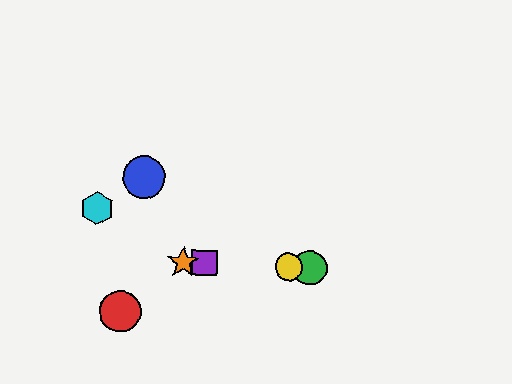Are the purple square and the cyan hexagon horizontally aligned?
No, the purple square is at y≈263 and the cyan hexagon is at y≈208.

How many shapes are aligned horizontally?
4 shapes (the green circle, the yellow circle, the purple square, the orange star) are aligned horizontally.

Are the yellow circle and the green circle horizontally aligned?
Yes, both are at y≈267.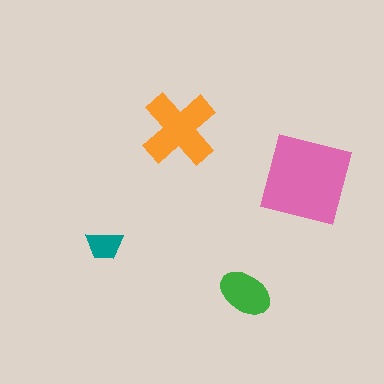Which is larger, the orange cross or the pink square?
The pink square.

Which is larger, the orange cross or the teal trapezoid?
The orange cross.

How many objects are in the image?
There are 4 objects in the image.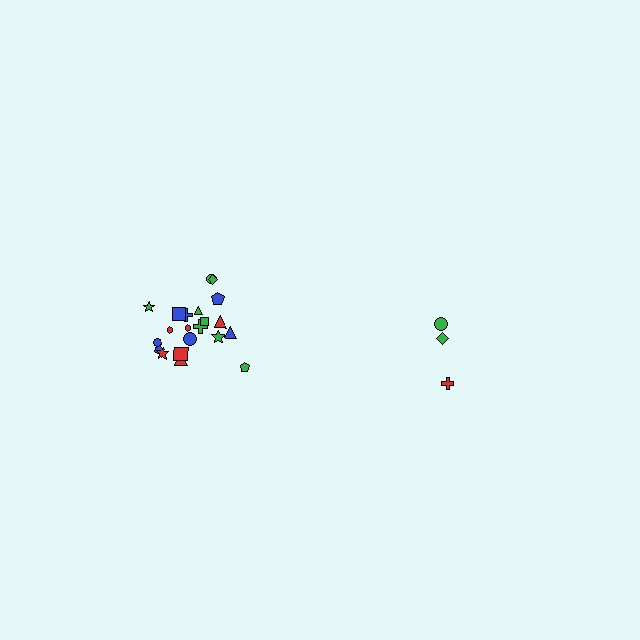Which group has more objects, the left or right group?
The left group.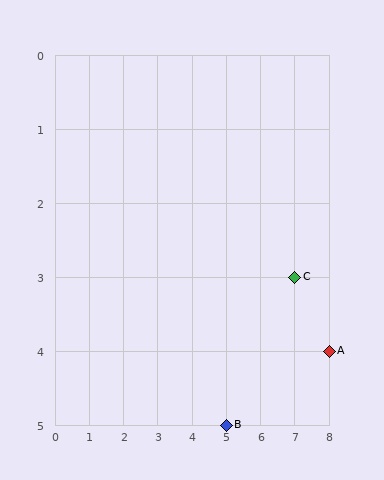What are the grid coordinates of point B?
Point B is at grid coordinates (5, 5).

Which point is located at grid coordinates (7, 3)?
Point C is at (7, 3).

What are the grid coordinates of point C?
Point C is at grid coordinates (7, 3).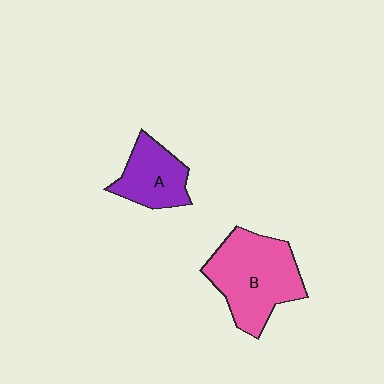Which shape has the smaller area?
Shape A (purple).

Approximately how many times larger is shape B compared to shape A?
Approximately 1.7 times.